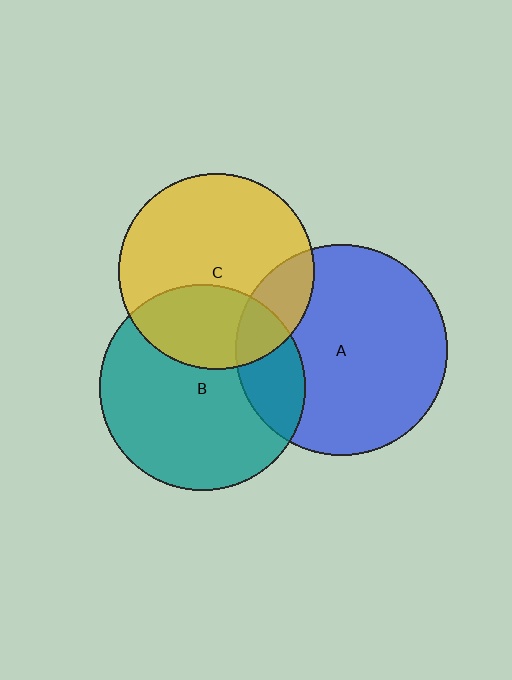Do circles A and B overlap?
Yes.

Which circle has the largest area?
Circle A (blue).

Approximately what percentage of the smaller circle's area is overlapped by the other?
Approximately 20%.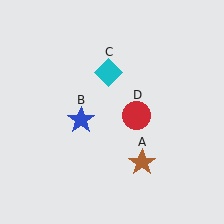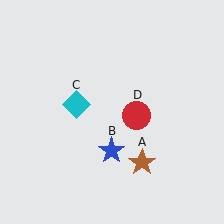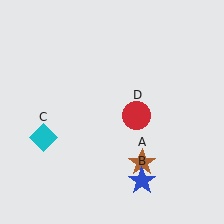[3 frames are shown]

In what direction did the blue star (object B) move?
The blue star (object B) moved down and to the right.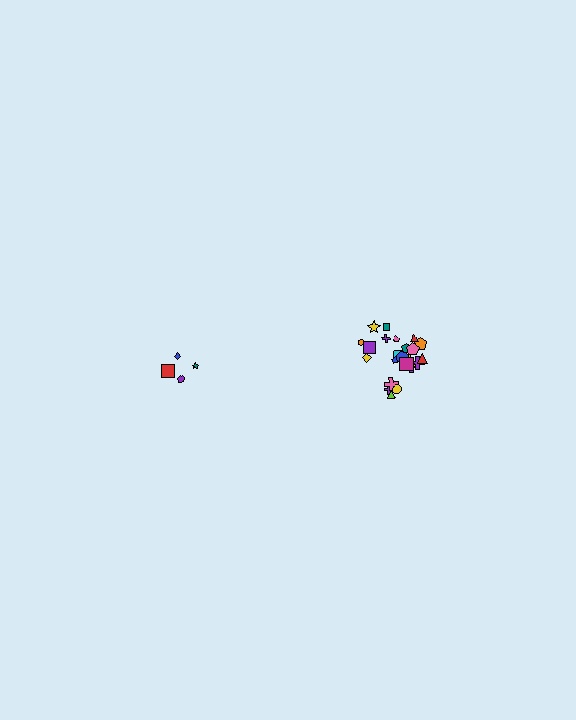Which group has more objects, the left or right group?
The right group.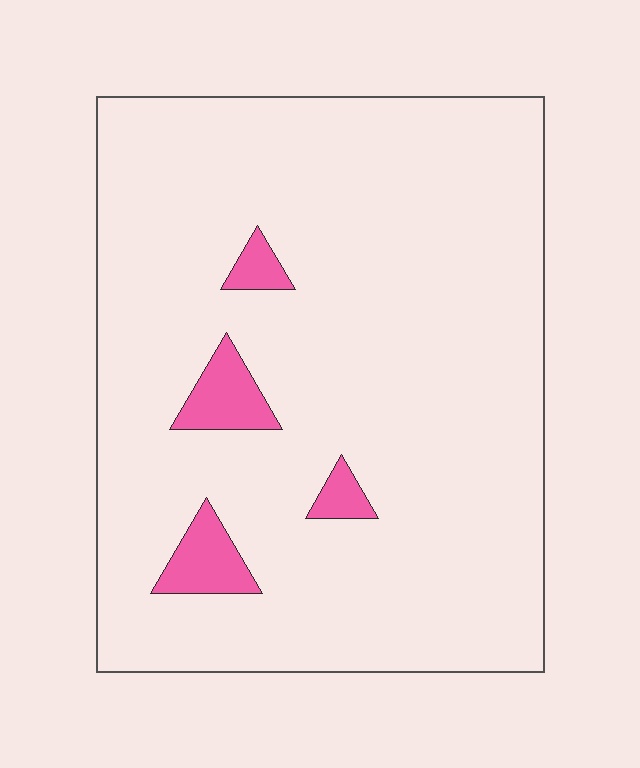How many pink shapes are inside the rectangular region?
4.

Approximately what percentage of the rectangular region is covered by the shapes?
Approximately 5%.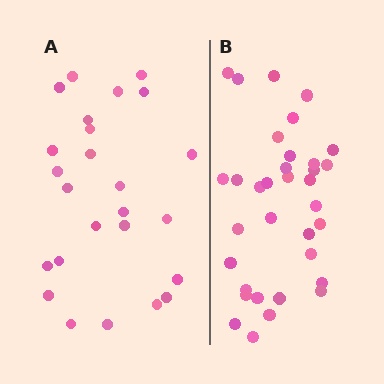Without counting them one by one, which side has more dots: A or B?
Region B (the right region) has more dots.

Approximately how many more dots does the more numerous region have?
Region B has roughly 8 or so more dots than region A.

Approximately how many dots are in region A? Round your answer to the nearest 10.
About 20 dots. (The exact count is 25, which rounds to 20.)